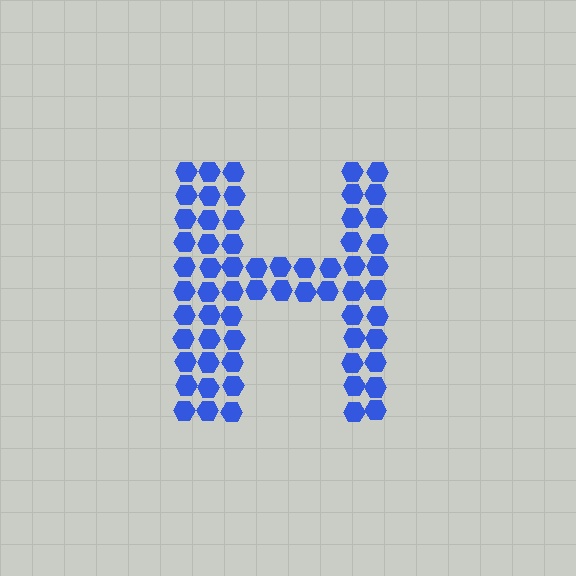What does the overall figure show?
The overall figure shows the letter H.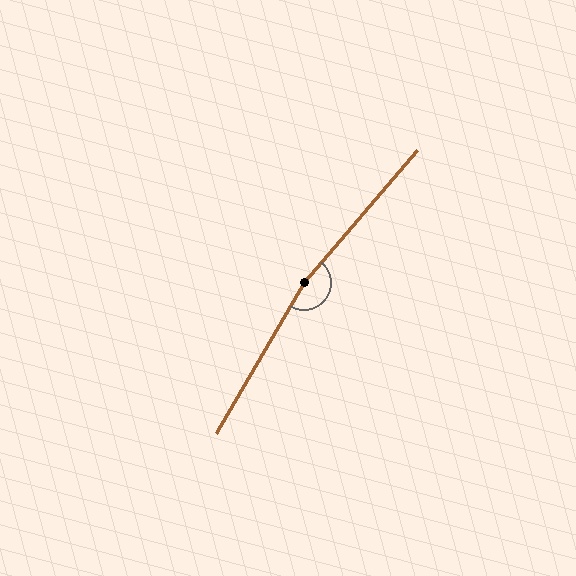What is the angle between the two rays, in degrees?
Approximately 169 degrees.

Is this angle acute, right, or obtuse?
It is obtuse.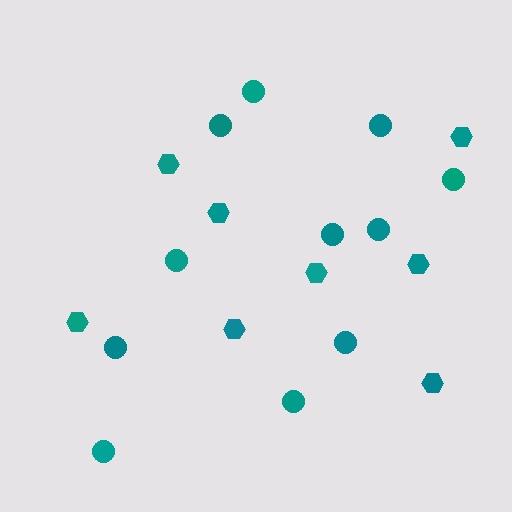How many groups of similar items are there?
There are 2 groups: one group of hexagons (8) and one group of circles (11).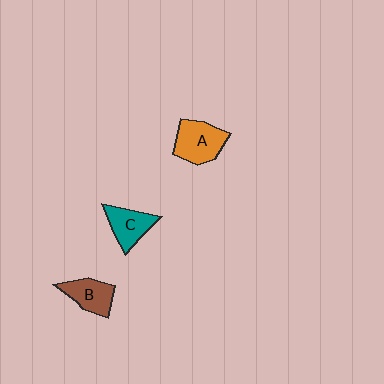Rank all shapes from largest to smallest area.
From largest to smallest: A (orange), C (teal), B (brown).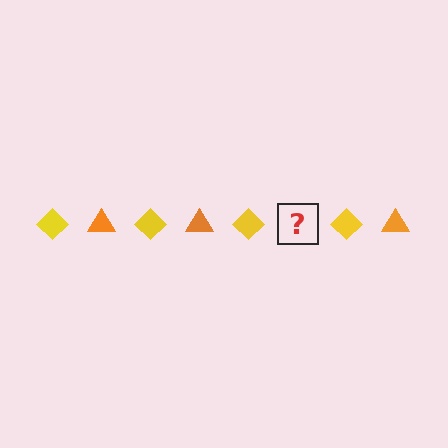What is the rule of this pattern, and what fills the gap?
The rule is that the pattern alternates between yellow diamond and orange triangle. The gap should be filled with an orange triangle.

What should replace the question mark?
The question mark should be replaced with an orange triangle.